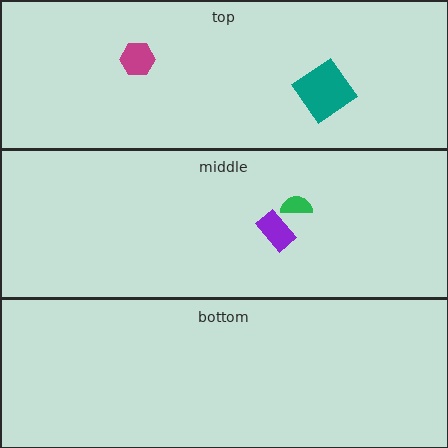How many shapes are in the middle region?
2.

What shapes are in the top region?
The teal diamond, the magenta hexagon.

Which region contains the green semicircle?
The middle region.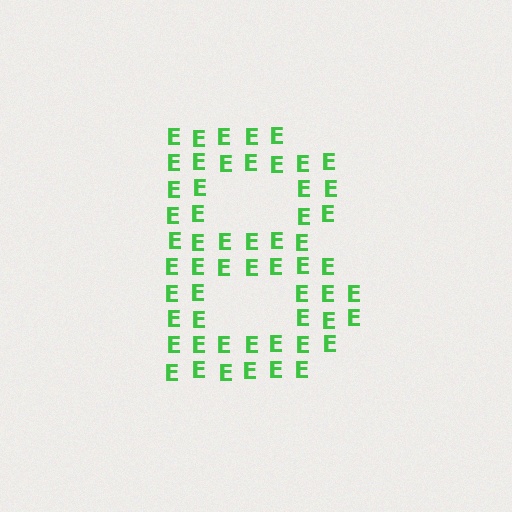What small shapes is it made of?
It is made of small letter E's.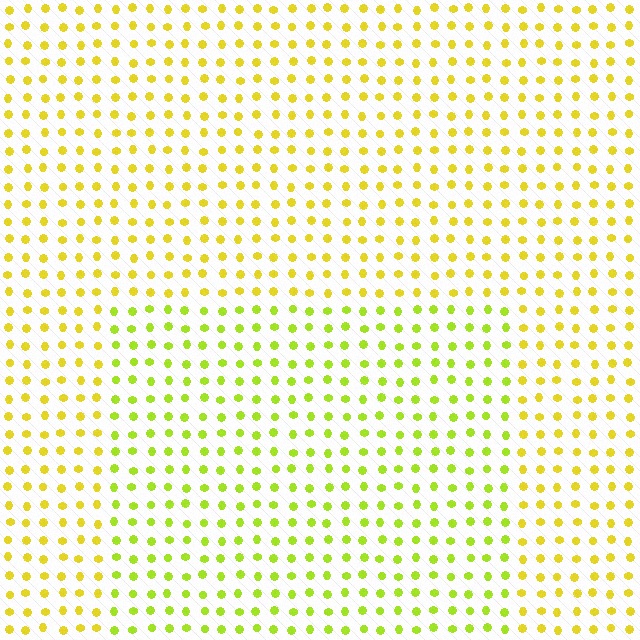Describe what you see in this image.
The image is filled with small yellow elements in a uniform arrangement. A rectangle-shaped region is visible where the elements are tinted to a slightly different hue, forming a subtle color boundary.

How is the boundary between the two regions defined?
The boundary is defined purely by a slight shift in hue (about 26 degrees). Spacing, size, and orientation are identical on both sides.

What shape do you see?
I see a rectangle.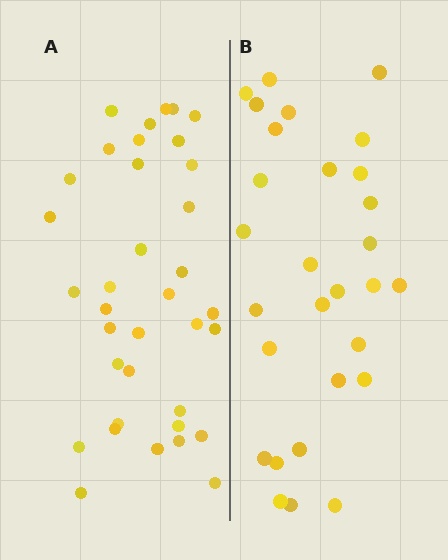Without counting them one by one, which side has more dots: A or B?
Region A (the left region) has more dots.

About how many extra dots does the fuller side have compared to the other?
Region A has roughly 8 or so more dots than region B.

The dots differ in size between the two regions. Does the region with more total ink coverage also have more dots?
No. Region B has more total ink coverage because its dots are larger, but region A actually contains more individual dots. Total area can be misleading — the number of items is what matters here.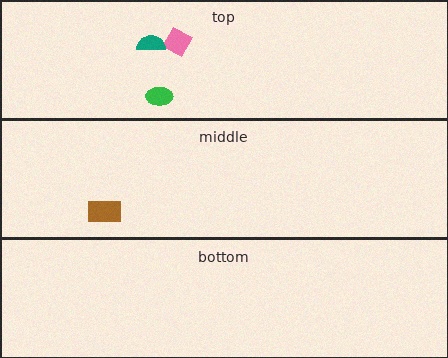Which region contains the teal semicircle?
The top region.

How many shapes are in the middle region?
1.